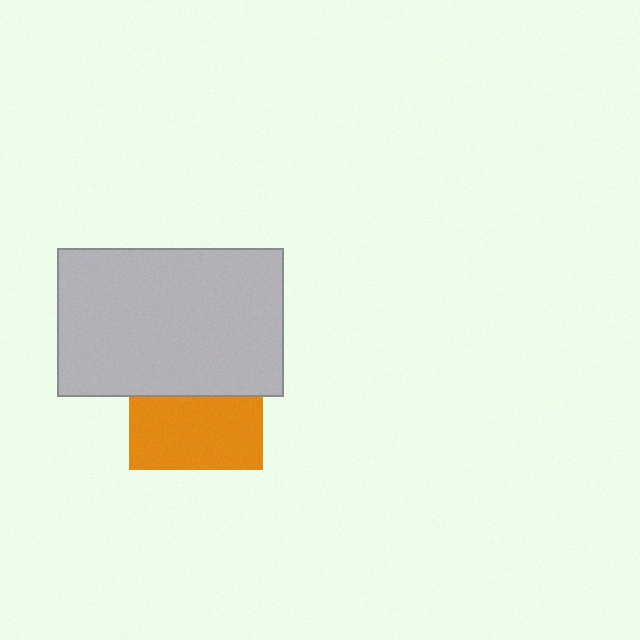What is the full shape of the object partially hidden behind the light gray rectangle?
The partially hidden object is an orange square.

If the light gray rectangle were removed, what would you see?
You would see the complete orange square.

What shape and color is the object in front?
The object in front is a light gray rectangle.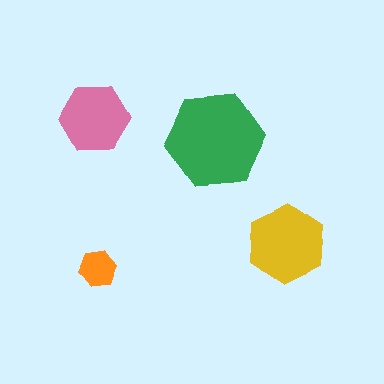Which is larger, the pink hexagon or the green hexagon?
The green one.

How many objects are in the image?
There are 4 objects in the image.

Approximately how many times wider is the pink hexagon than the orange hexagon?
About 2 times wider.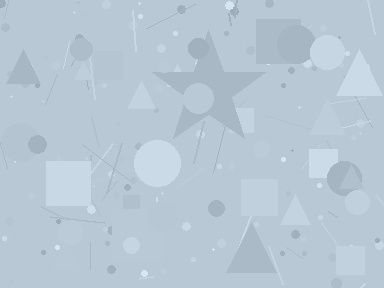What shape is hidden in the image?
A star is hidden in the image.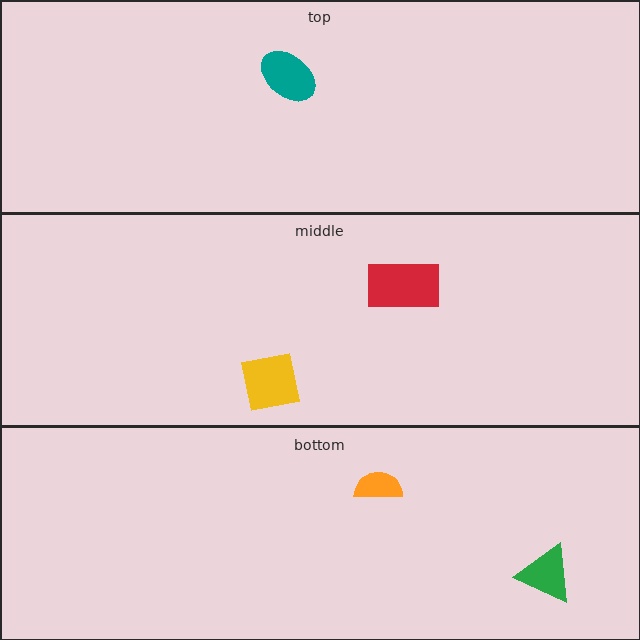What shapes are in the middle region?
The red rectangle, the yellow square.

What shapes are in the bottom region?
The green triangle, the orange semicircle.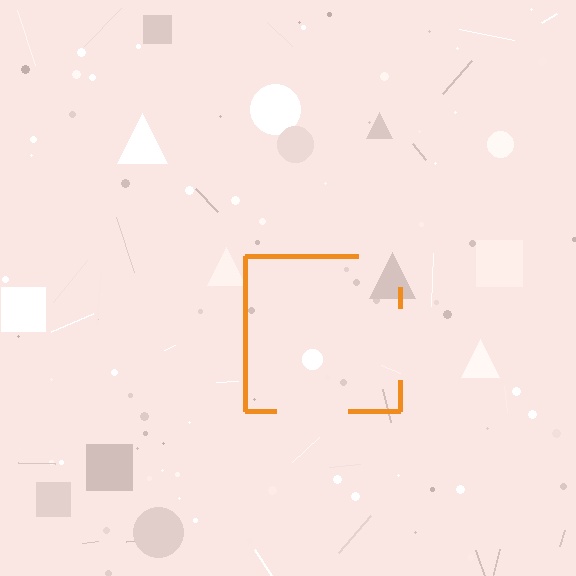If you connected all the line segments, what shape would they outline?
They would outline a square.